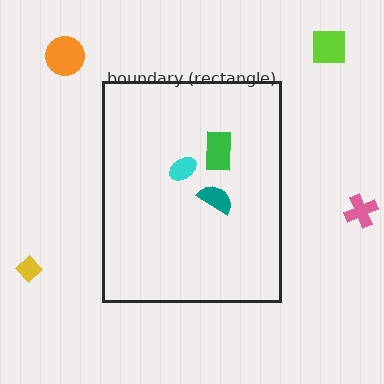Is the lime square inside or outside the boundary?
Outside.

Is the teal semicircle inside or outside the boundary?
Inside.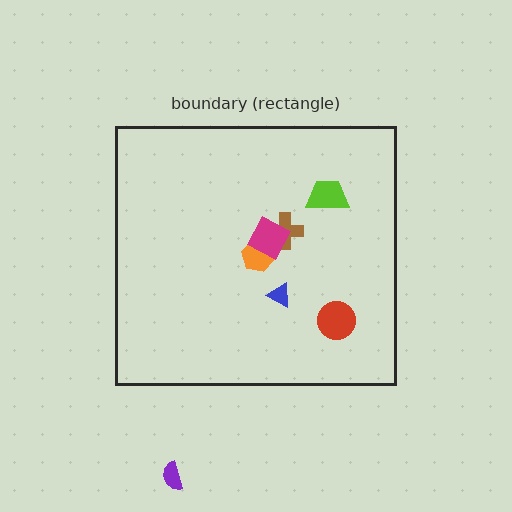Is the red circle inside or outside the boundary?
Inside.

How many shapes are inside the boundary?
6 inside, 1 outside.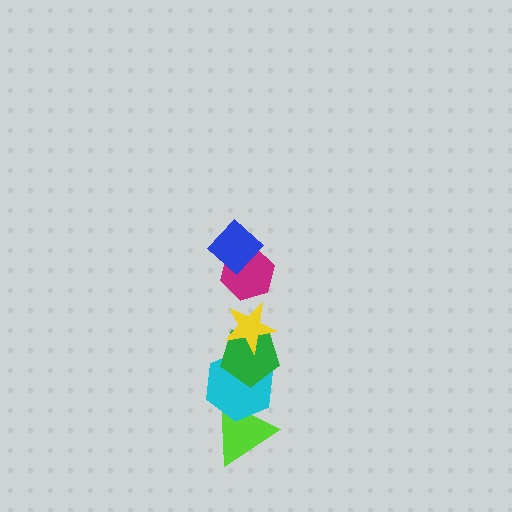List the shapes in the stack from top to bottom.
From top to bottom: the blue diamond, the magenta hexagon, the yellow star, the green pentagon, the cyan hexagon, the lime triangle.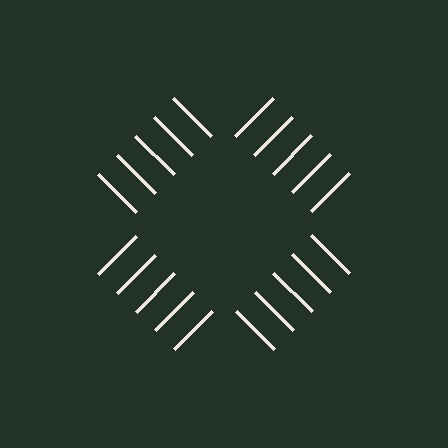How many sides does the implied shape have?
4 sides — the line-ends trace a square.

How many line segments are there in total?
20 — 5 along each of the 4 edges.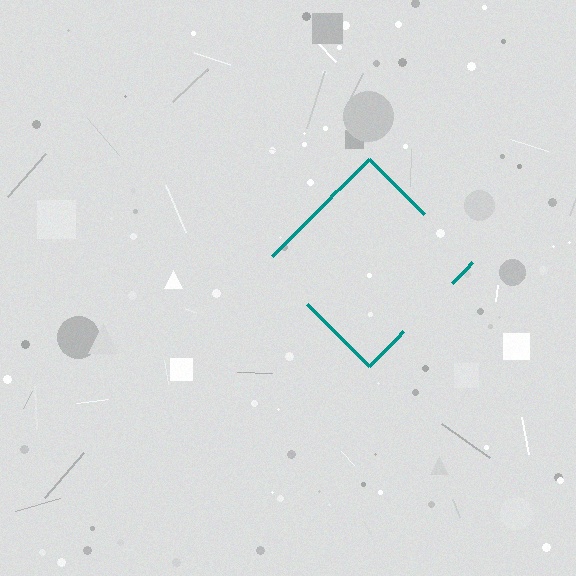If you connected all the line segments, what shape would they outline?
They would outline a diamond.